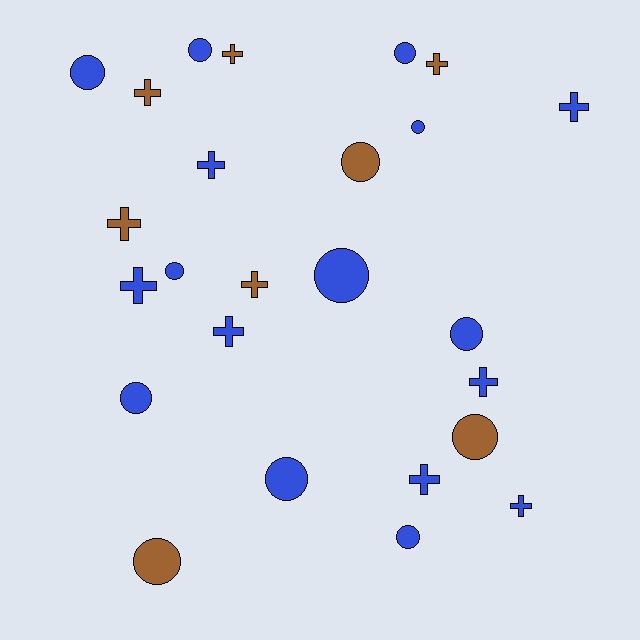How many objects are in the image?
There are 25 objects.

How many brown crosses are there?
There are 5 brown crosses.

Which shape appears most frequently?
Circle, with 13 objects.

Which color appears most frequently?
Blue, with 17 objects.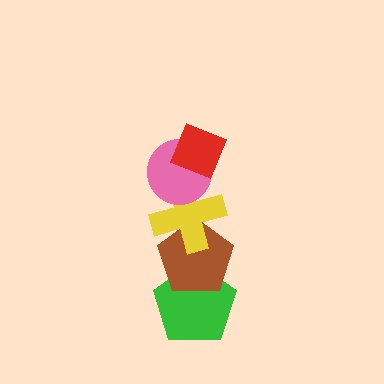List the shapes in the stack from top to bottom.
From top to bottom: the red diamond, the pink circle, the yellow cross, the brown pentagon, the green pentagon.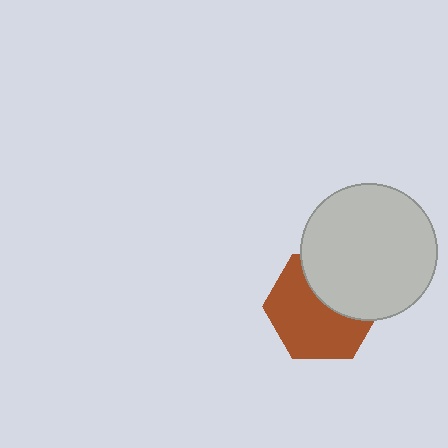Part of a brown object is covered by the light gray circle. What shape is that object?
It is a hexagon.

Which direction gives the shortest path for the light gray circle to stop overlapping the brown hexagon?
Moving up gives the shortest separation.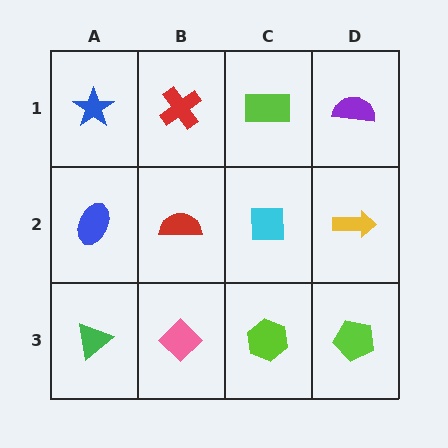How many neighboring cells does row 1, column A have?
2.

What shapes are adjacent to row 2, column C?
A lime rectangle (row 1, column C), a lime hexagon (row 3, column C), a red semicircle (row 2, column B), a yellow arrow (row 2, column D).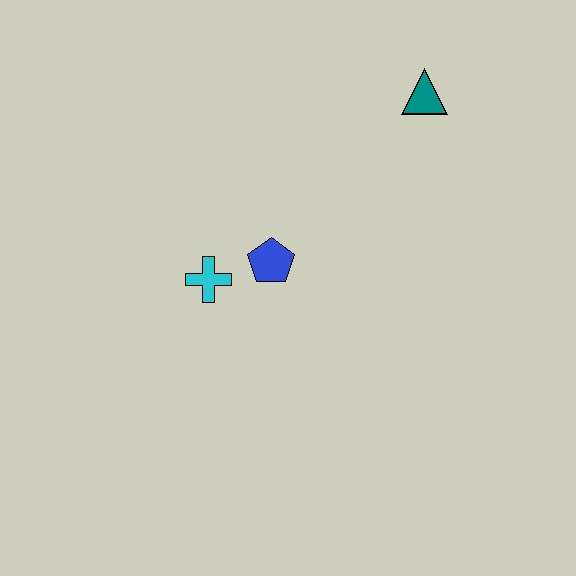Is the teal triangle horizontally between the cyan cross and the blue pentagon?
No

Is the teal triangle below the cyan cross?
No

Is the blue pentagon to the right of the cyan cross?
Yes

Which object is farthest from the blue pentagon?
The teal triangle is farthest from the blue pentagon.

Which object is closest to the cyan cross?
The blue pentagon is closest to the cyan cross.